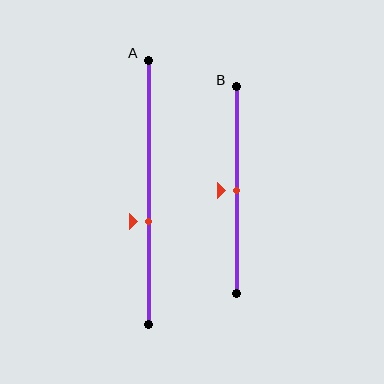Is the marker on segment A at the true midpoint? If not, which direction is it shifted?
No, the marker on segment A is shifted downward by about 11% of the segment length.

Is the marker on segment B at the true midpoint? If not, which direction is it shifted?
Yes, the marker on segment B is at the true midpoint.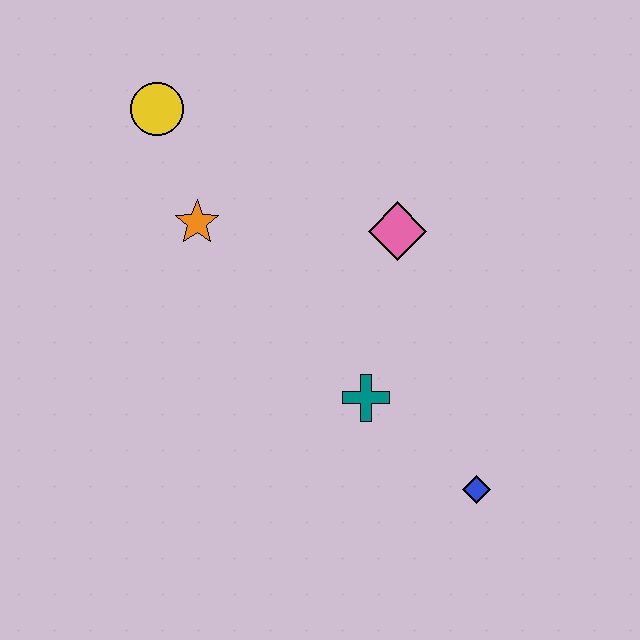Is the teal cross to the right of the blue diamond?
No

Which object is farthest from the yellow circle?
The blue diamond is farthest from the yellow circle.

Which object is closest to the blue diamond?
The teal cross is closest to the blue diamond.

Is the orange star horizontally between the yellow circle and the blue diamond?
Yes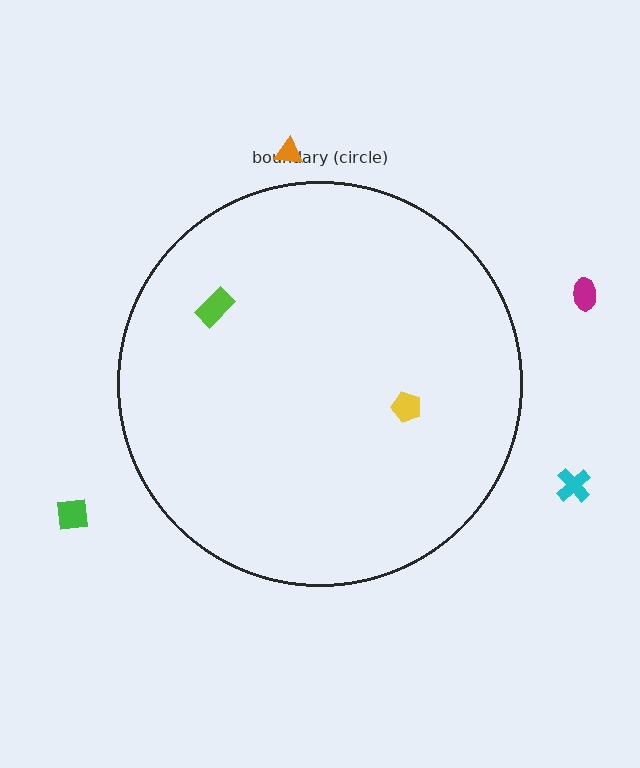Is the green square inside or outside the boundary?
Outside.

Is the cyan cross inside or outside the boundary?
Outside.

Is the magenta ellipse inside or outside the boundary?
Outside.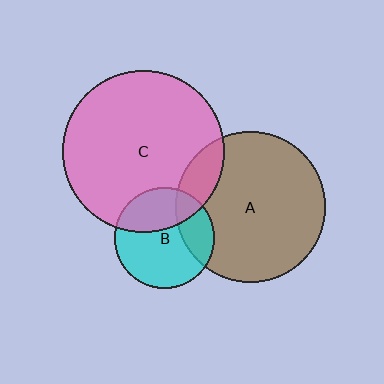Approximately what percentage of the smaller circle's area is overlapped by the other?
Approximately 15%.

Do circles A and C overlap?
Yes.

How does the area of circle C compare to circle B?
Approximately 2.6 times.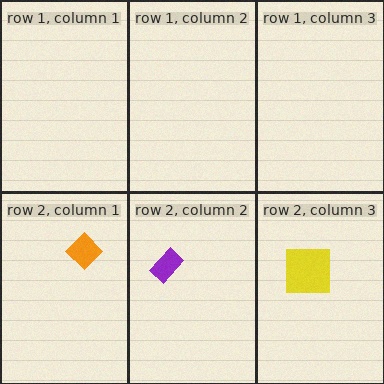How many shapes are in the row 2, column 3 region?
1.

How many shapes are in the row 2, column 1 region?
1.